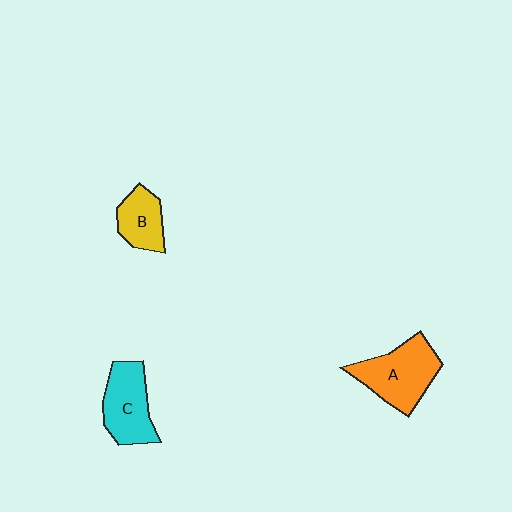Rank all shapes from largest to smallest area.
From largest to smallest: A (orange), C (cyan), B (yellow).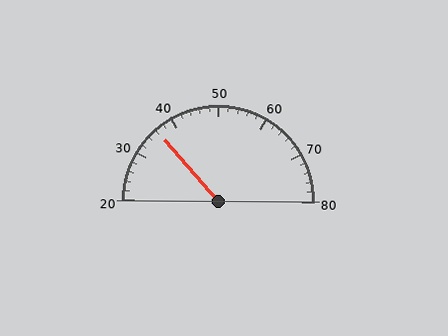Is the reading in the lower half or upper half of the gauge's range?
The reading is in the lower half of the range (20 to 80).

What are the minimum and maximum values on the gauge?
The gauge ranges from 20 to 80.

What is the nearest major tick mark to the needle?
The nearest major tick mark is 40.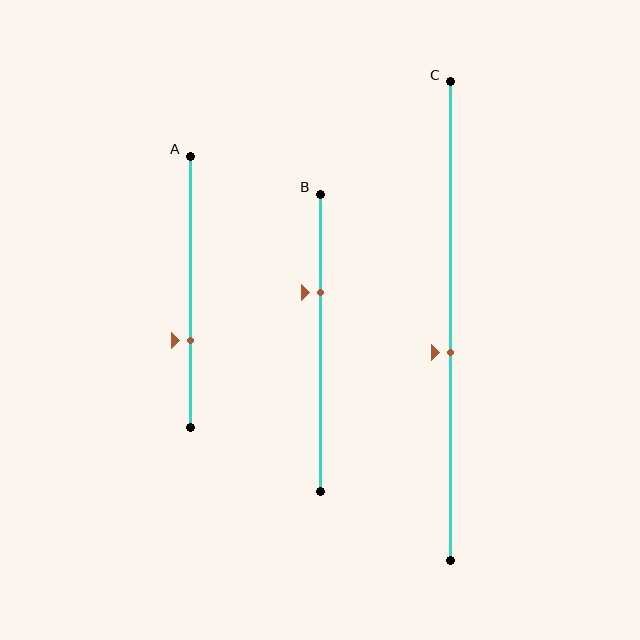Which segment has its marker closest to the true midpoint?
Segment C has its marker closest to the true midpoint.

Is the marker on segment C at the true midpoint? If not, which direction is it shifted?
No, the marker on segment C is shifted downward by about 6% of the segment length.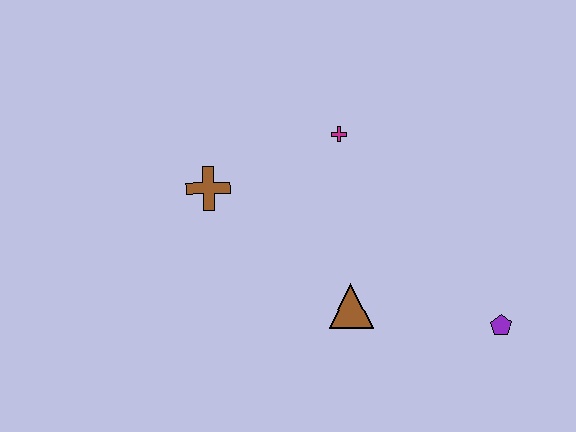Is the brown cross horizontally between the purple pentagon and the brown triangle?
No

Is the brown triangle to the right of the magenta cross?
Yes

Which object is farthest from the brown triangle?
The brown cross is farthest from the brown triangle.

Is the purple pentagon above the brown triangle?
No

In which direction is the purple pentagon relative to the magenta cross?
The purple pentagon is below the magenta cross.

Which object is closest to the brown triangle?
The purple pentagon is closest to the brown triangle.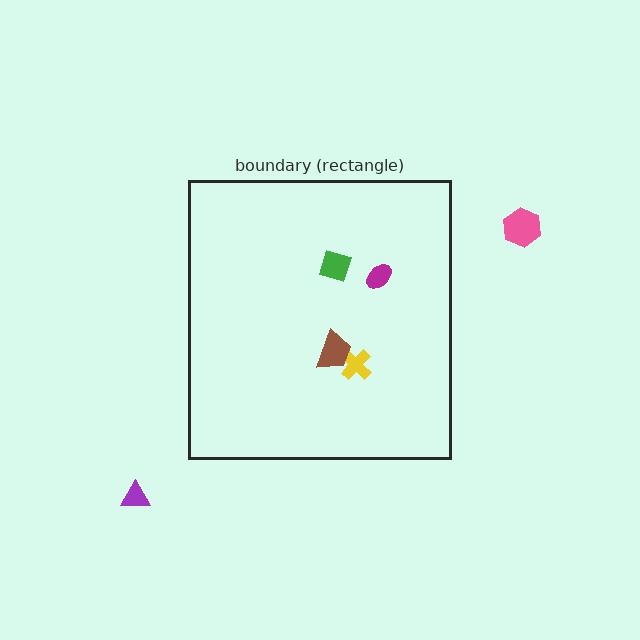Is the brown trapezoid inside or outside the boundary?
Inside.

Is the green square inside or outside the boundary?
Inside.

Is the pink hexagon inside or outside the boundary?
Outside.